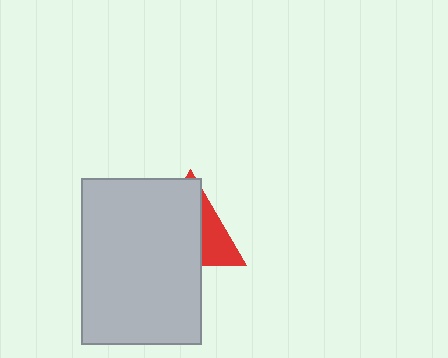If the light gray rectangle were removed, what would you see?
You would see the complete red triangle.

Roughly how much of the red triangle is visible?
A small part of it is visible (roughly 34%).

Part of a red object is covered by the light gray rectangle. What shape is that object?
It is a triangle.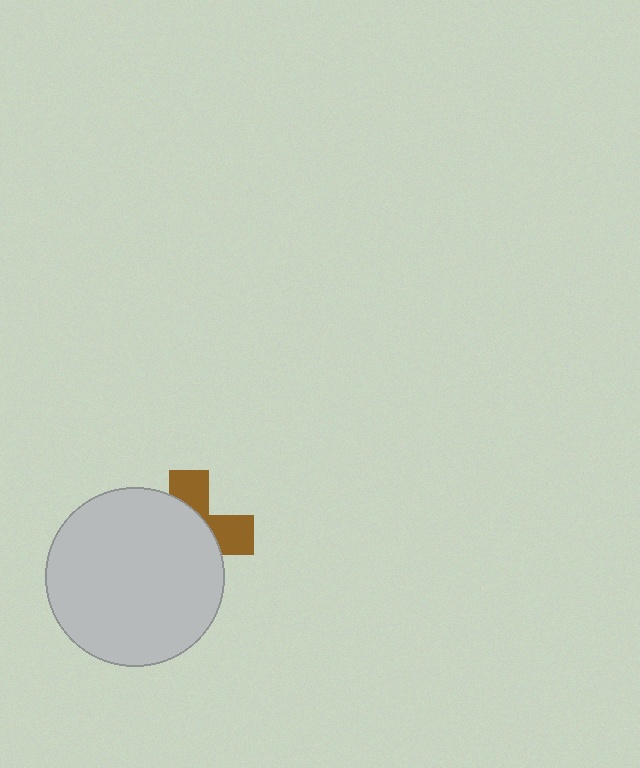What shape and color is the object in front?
The object in front is a light gray circle.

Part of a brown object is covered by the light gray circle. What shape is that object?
It is a cross.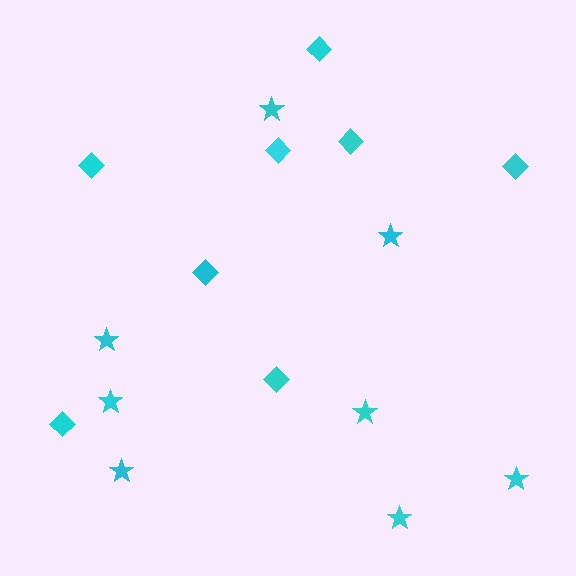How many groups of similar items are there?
There are 2 groups: one group of diamonds (8) and one group of stars (8).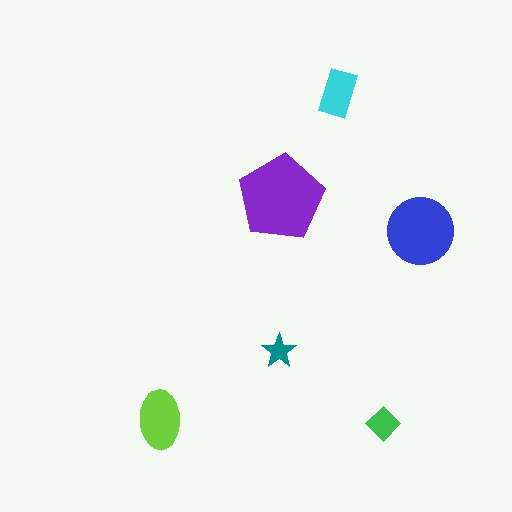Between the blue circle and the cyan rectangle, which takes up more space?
The blue circle.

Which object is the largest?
The purple pentagon.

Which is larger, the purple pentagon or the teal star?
The purple pentagon.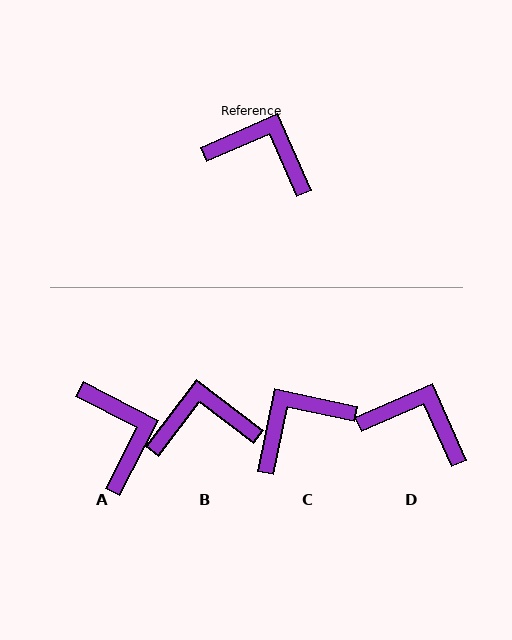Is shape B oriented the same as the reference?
No, it is off by about 29 degrees.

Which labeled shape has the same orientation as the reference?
D.